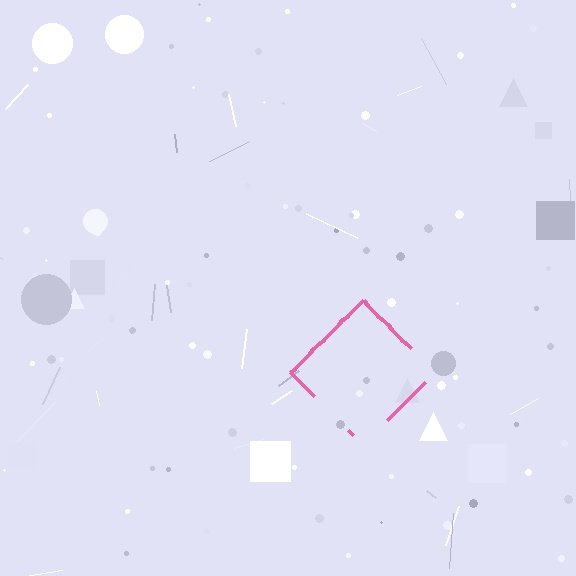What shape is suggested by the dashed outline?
The dashed outline suggests a diamond.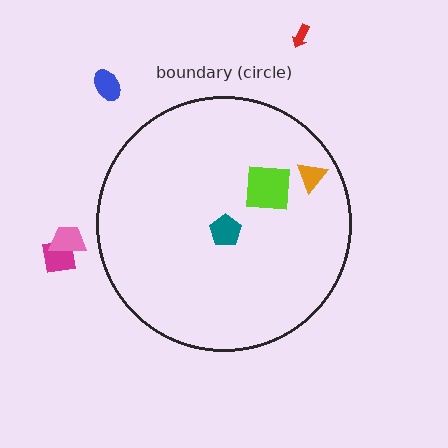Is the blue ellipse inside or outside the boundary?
Outside.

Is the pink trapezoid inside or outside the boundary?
Outside.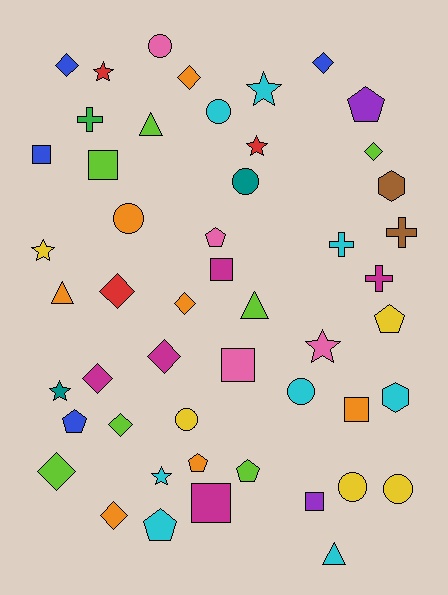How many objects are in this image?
There are 50 objects.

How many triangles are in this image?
There are 4 triangles.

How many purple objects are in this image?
There are 2 purple objects.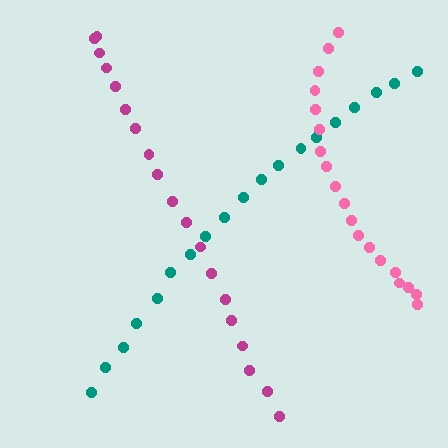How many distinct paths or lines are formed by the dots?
There are 3 distinct paths.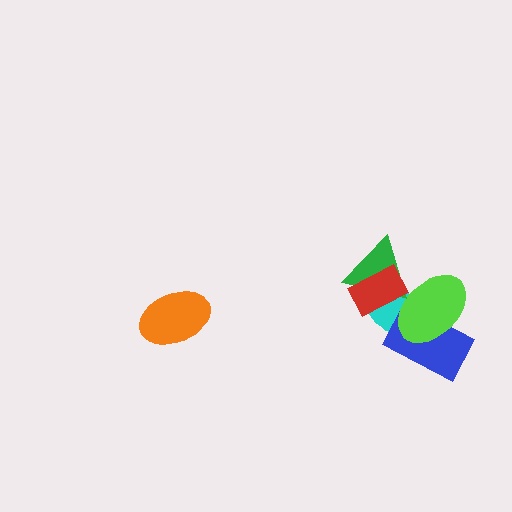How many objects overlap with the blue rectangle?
2 objects overlap with the blue rectangle.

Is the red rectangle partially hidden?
No, no other shape covers it.